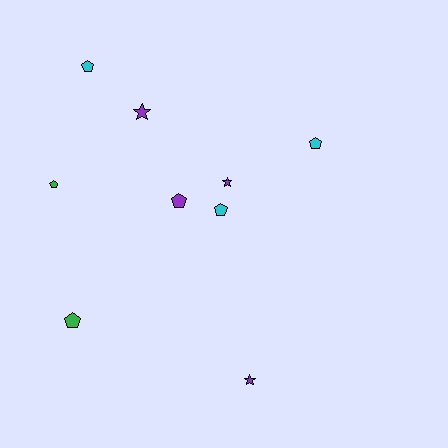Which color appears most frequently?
Purple, with 4 objects.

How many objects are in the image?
There are 9 objects.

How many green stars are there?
There are no green stars.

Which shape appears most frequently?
Pentagon, with 6 objects.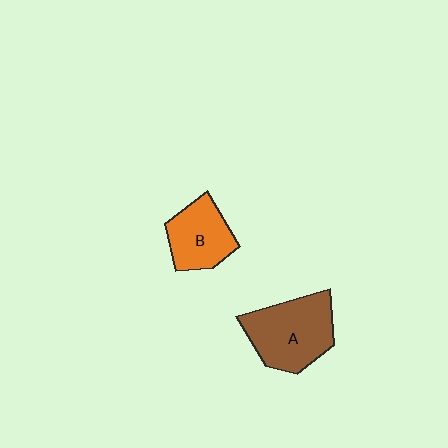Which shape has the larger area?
Shape A (brown).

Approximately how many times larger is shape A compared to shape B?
Approximately 1.4 times.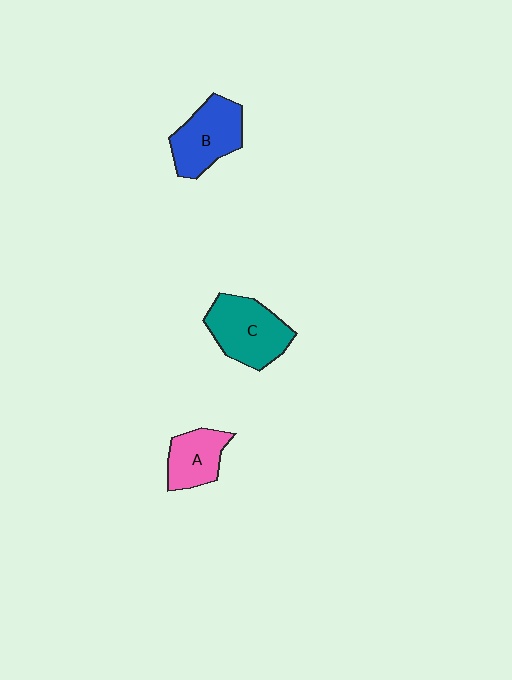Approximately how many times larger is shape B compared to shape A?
Approximately 1.3 times.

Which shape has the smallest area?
Shape A (pink).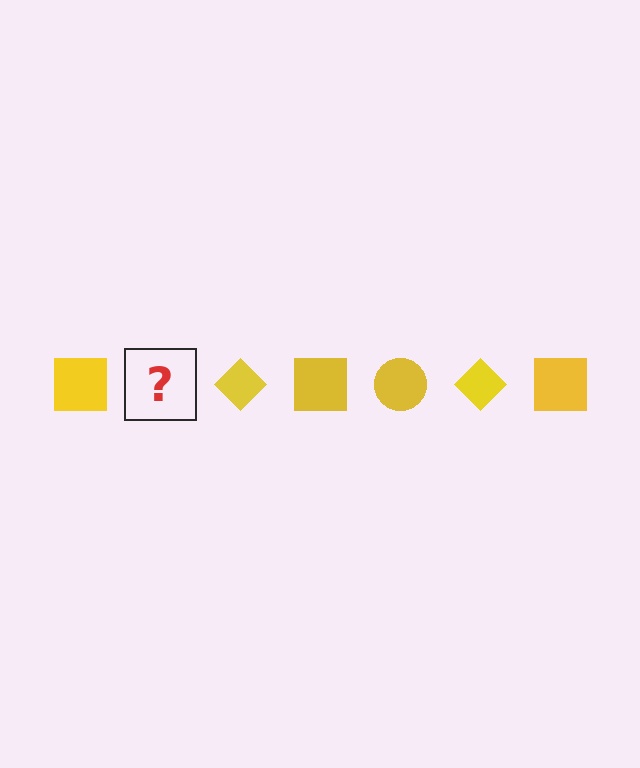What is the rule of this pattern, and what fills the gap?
The rule is that the pattern cycles through square, circle, diamond shapes in yellow. The gap should be filled with a yellow circle.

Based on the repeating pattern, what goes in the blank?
The blank should be a yellow circle.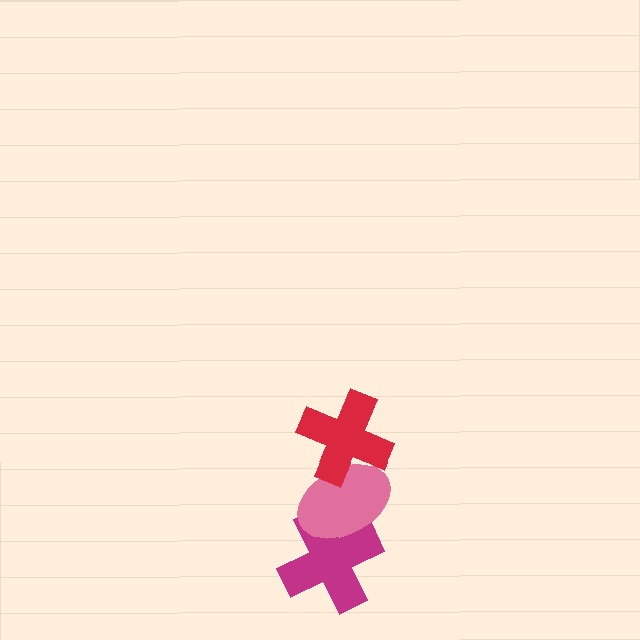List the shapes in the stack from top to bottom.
From top to bottom: the red cross, the pink ellipse, the magenta cross.